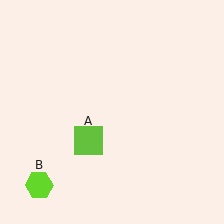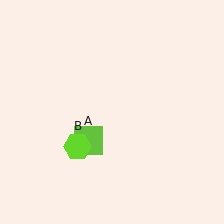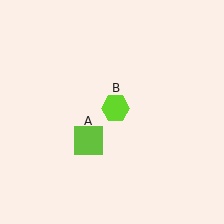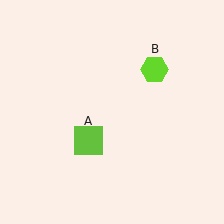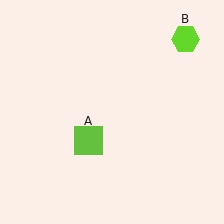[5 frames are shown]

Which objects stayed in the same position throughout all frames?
Lime square (object A) remained stationary.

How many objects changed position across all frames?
1 object changed position: lime hexagon (object B).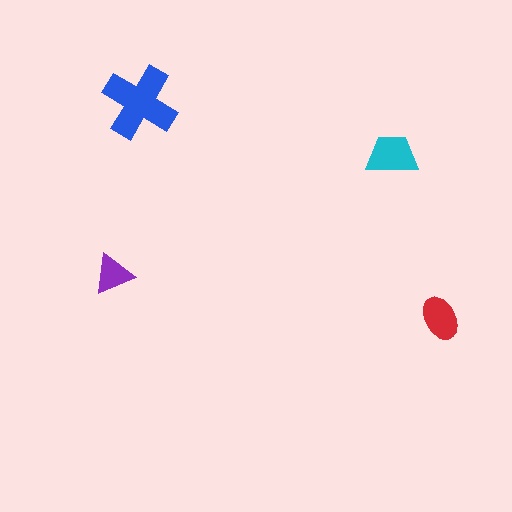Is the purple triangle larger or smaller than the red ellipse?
Smaller.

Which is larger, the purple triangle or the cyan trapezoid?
The cyan trapezoid.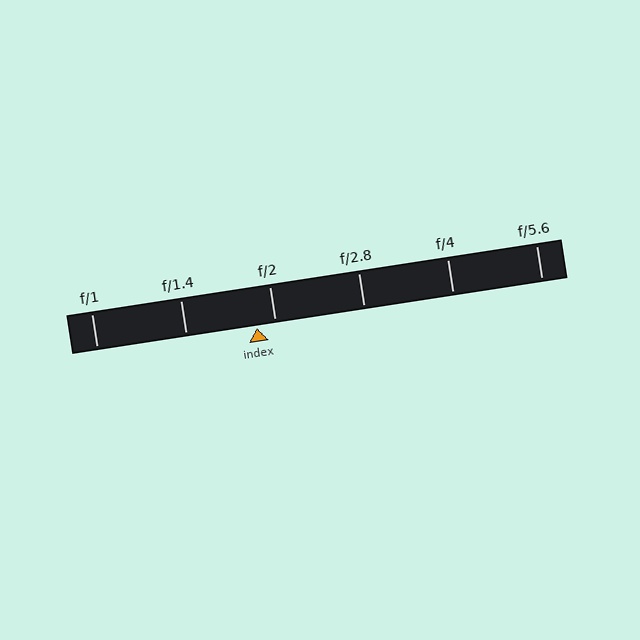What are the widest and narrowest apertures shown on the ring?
The widest aperture shown is f/1 and the narrowest is f/5.6.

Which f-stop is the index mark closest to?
The index mark is closest to f/2.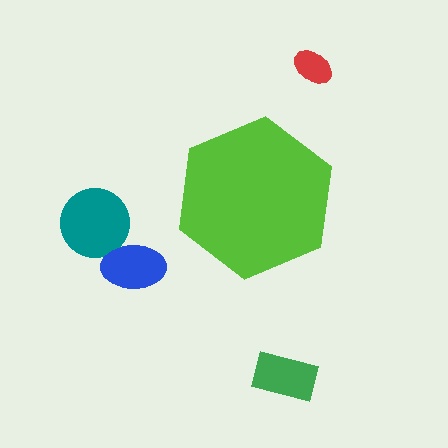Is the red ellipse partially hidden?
No, the red ellipse is fully visible.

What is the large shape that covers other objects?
A lime hexagon.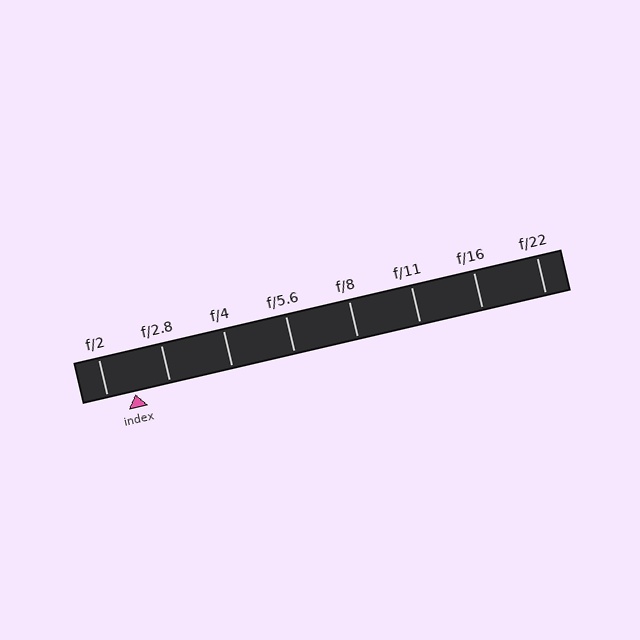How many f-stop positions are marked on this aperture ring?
There are 8 f-stop positions marked.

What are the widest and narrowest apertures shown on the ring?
The widest aperture shown is f/2 and the narrowest is f/22.